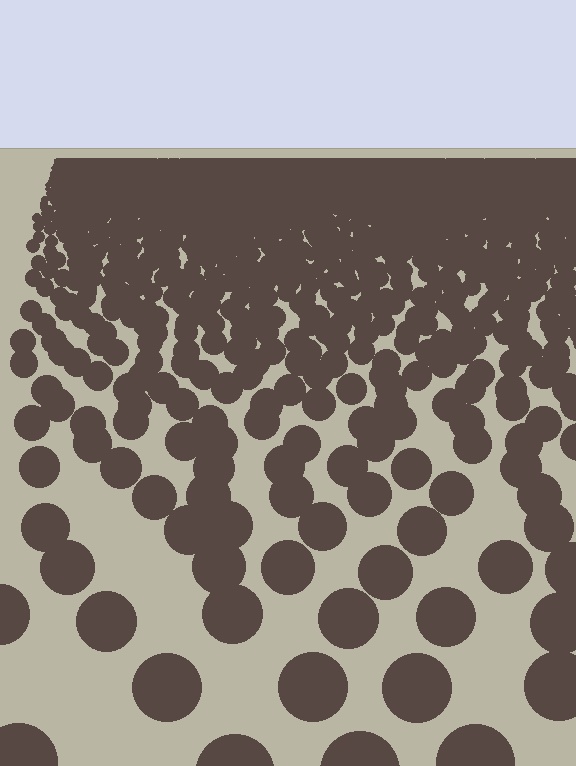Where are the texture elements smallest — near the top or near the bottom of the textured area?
Near the top.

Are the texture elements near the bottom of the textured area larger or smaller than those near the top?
Larger. Near the bottom, elements are closer to the viewer and appear at a bigger on-screen size.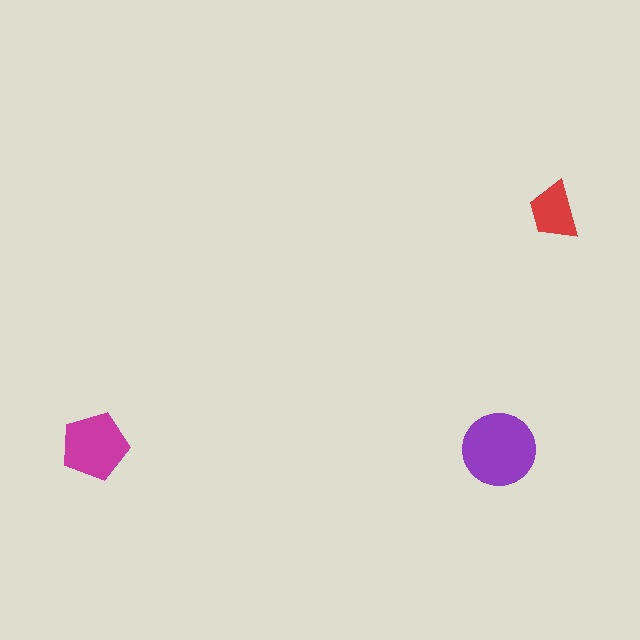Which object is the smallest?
The red trapezoid.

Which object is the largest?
The purple circle.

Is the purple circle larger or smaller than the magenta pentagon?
Larger.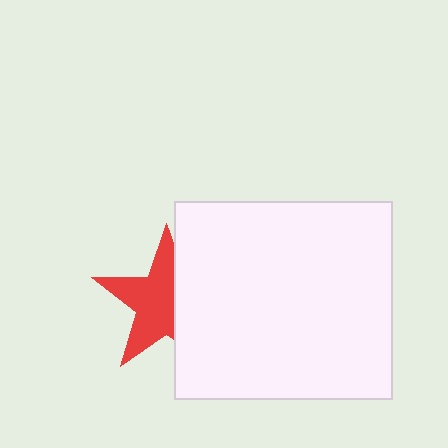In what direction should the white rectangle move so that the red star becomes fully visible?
The white rectangle should move right. That is the shortest direction to clear the overlap and leave the red star fully visible.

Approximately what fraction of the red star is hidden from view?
Roughly 41% of the red star is hidden behind the white rectangle.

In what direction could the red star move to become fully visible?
The red star could move left. That would shift it out from behind the white rectangle entirely.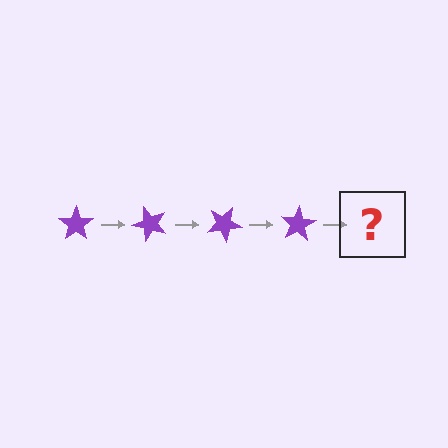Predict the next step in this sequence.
The next step is a purple star rotated 200 degrees.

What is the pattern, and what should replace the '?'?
The pattern is that the star rotates 50 degrees each step. The '?' should be a purple star rotated 200 degrees.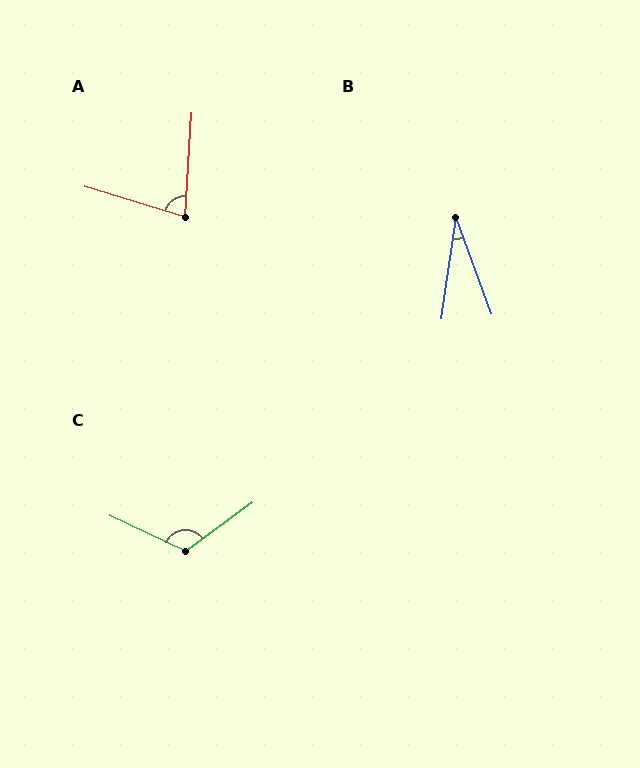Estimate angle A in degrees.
Approximately 77 degrees.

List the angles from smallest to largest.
B (29°), A (77°), C (119°).